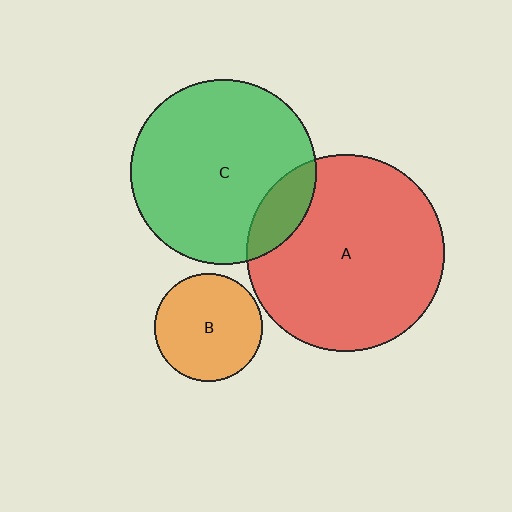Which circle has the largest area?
Circle A (red).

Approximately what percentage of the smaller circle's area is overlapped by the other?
Approximately 15%.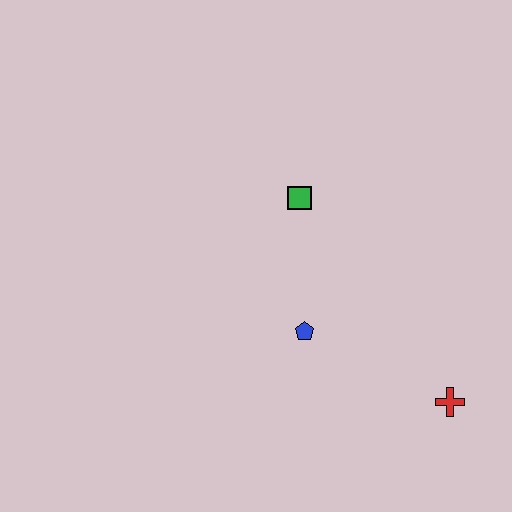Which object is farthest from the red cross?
The green square is farthest from the red cross.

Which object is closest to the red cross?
The blue pentagon is closest to the red cross.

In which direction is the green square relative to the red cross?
The green square is above the red cross.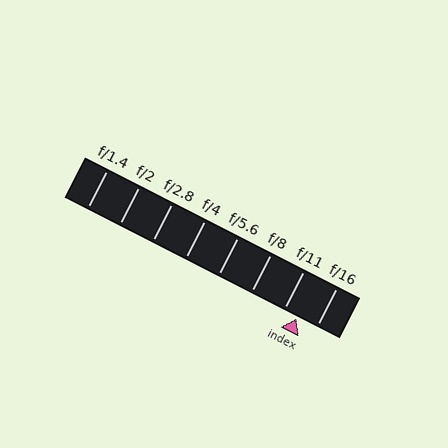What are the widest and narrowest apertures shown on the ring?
The widest aperture shown is f/1.4 and the narrowest is f/16.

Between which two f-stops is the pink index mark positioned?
The index mark is between f/11 and f/16.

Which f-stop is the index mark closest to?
The index mark is closest to f/11.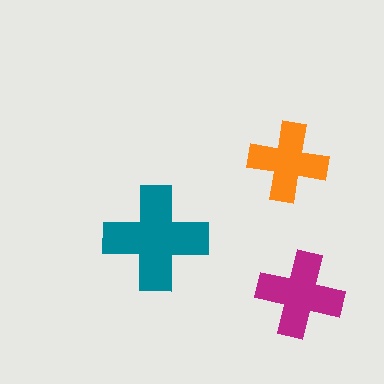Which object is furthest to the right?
The magenta cross is rightmost.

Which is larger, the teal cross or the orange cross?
The teal one.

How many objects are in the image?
There are 3 objects in the image.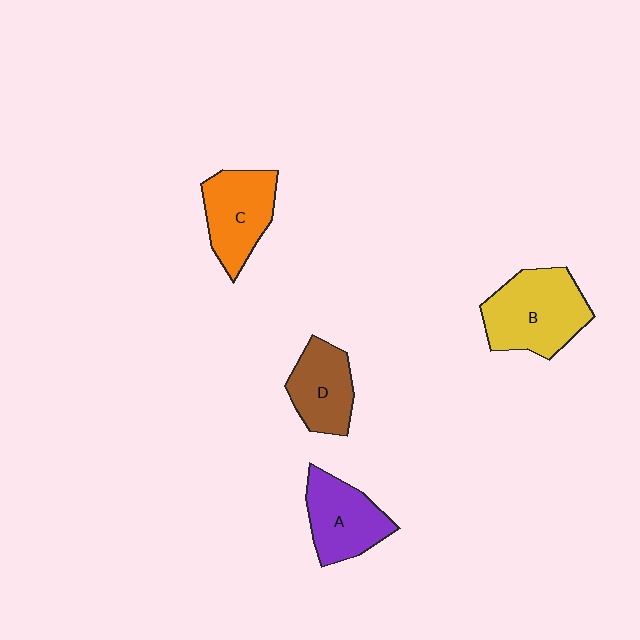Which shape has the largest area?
Shape B (yellow).